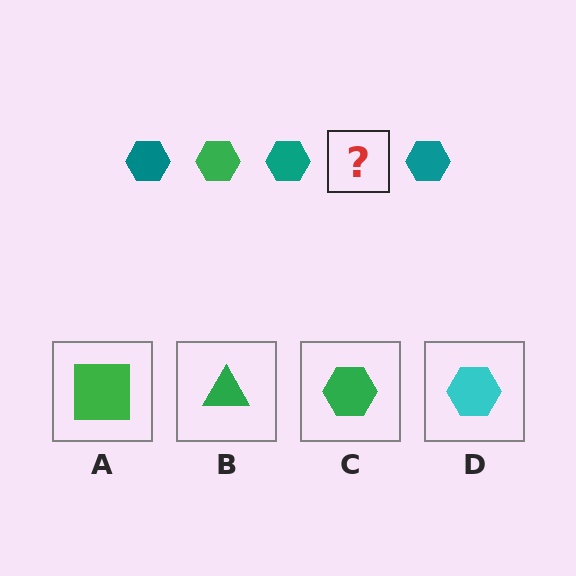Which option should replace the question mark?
Option C.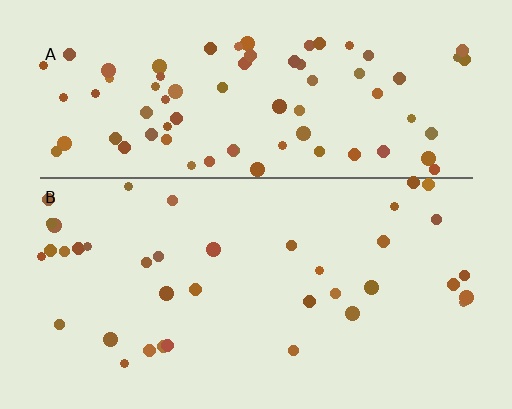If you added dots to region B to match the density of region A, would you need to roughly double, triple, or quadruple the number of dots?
Approximately double.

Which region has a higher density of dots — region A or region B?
A (the top).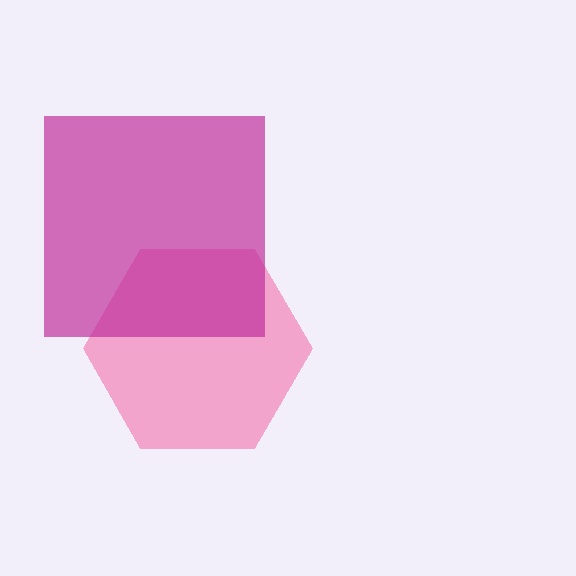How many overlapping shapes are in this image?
There are 2 overlapping shapes in the image.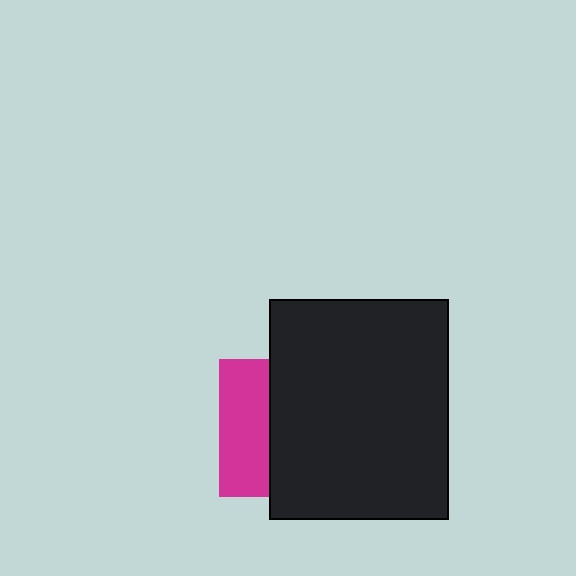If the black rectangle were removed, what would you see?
You would see the complete magenta square.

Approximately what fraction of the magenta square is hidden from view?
Roughly 64% of the magenta square is hidden behind the black rectangle.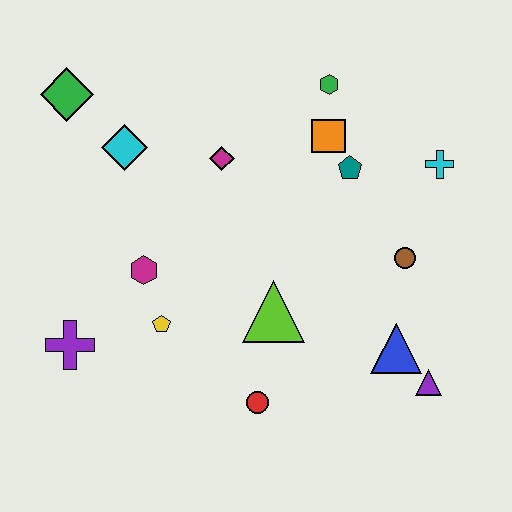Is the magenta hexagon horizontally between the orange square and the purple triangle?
No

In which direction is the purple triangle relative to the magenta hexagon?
The purple triangle is to the right of the magenta hexagon.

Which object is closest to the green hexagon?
The orange square is closest to the green hexagon.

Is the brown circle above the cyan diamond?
No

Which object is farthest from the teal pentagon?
The purple cross is farthest from the teal pentagon.